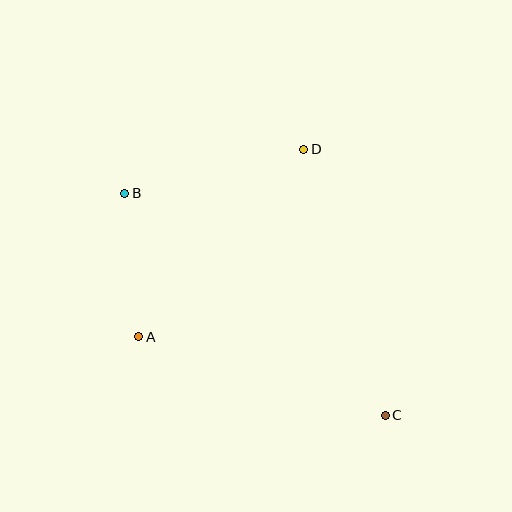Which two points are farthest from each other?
Points B and C are farthest from each other.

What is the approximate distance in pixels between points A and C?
The distance between A and C is approximately 259 pixels.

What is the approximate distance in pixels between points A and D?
The distance between A and D is approximately 250 pixels.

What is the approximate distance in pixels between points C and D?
The distance between C and D is approximately 278 pixels.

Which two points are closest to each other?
Points A and B are closest to each other.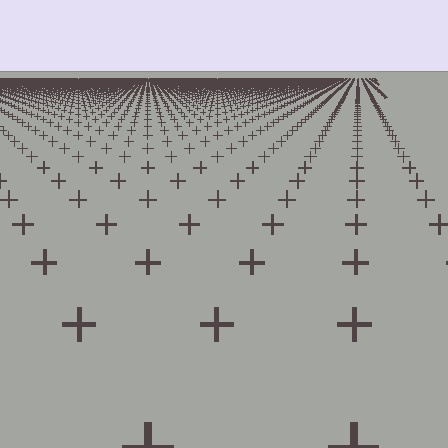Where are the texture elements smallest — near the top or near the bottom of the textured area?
Near the top.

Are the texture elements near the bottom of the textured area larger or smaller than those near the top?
Larger. Near the bottom, elements are closer to the viewer and appear at a bigger on-screen size.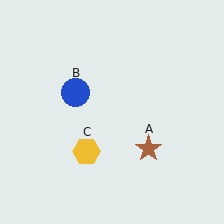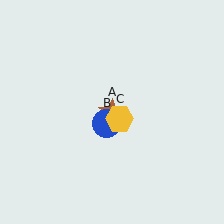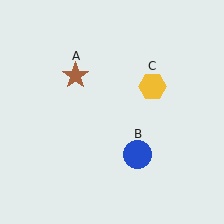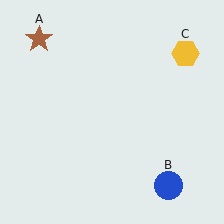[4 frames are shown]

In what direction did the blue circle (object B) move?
The blue circle (object B) moved down and to the right.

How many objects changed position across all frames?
3 objects changed position: brown star (object A), blue circle (object B), yellow hexagon (object C).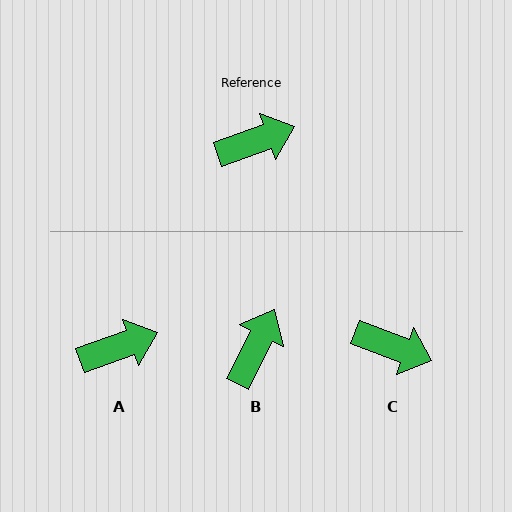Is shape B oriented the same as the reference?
No, it is off by about 44 degrees.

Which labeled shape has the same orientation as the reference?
A.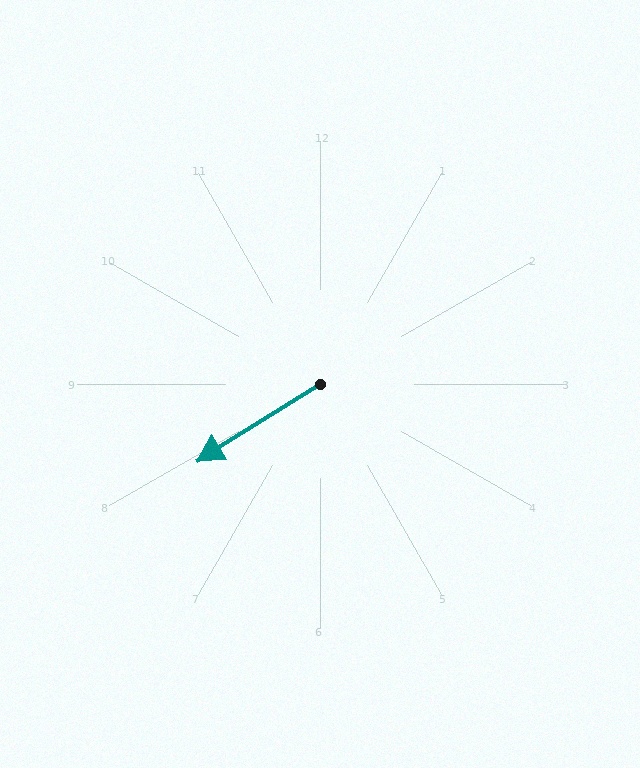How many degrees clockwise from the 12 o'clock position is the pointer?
Approximately 238 degrees.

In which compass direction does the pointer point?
Southwest.